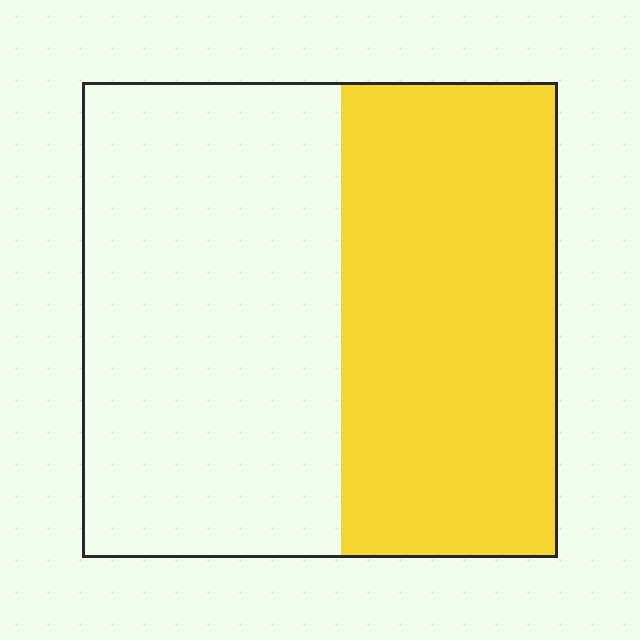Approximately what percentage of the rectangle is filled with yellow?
Approximately 45%.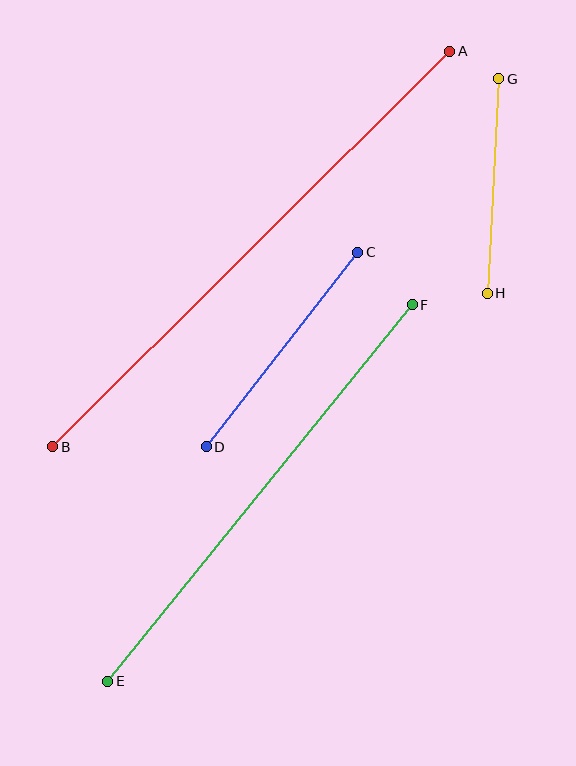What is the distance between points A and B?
The distance is approximately 560 pixels.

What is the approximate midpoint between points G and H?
The midpoint is at approximately (493, 186) pixels.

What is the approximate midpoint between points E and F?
The midpoint is at approximately (260, 493) pixels.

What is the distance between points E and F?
The distance is approximately 484 pixels.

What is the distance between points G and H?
The distance is approximately 215 pixels.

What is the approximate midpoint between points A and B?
The midpoint is at approximately (251, 249) pixels.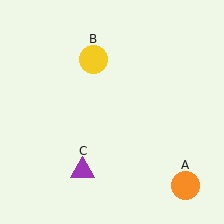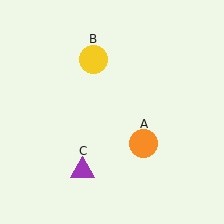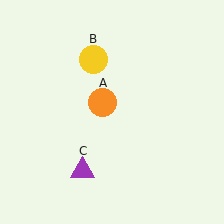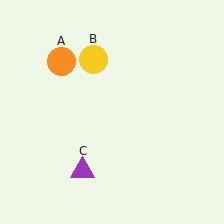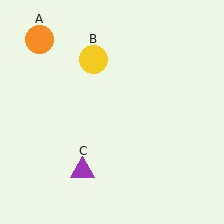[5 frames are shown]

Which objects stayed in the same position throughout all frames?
Yellow circle (object B) and purple triangle (object C) remained stationary.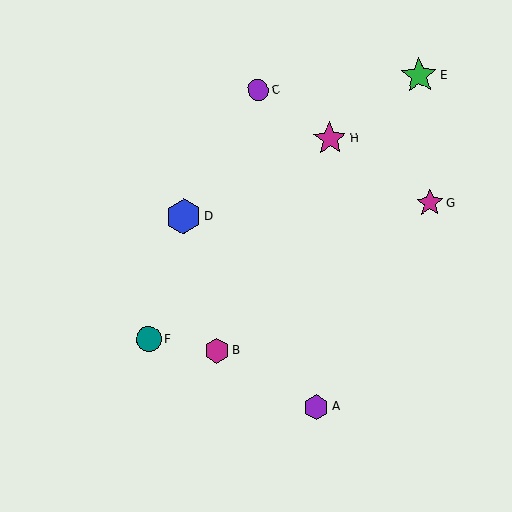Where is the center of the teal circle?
The center of the teal circle is at (148, 339).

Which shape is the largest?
The green star (labeled E) is the largest.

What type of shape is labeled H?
Shape H is a magenta star.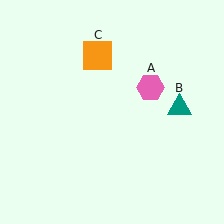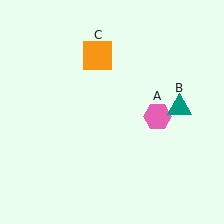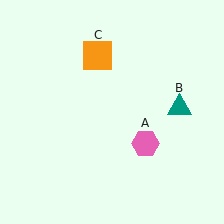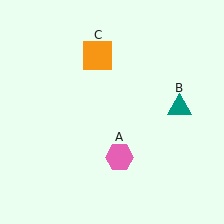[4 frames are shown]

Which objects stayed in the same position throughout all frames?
Teal triangle (object B) and orange square (object C) remained stationary.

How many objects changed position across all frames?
1 object changed position: pink hexagon (object A).